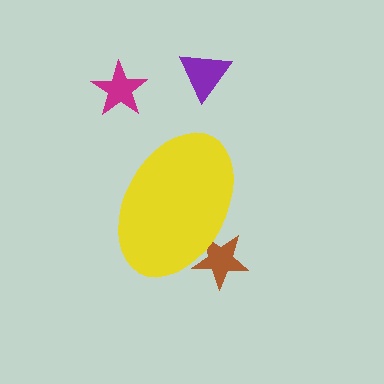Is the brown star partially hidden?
Yes, the brown star is partially hidden behind the yellow ellipse.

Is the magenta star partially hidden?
No, the magenta star is fully visible.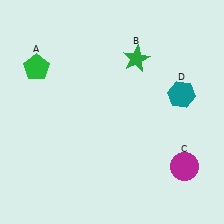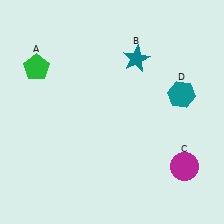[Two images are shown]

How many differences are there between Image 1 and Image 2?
There is 1 difference between the two images.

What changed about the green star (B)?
In Image 1, B is green. In Image 2, it changed to teal.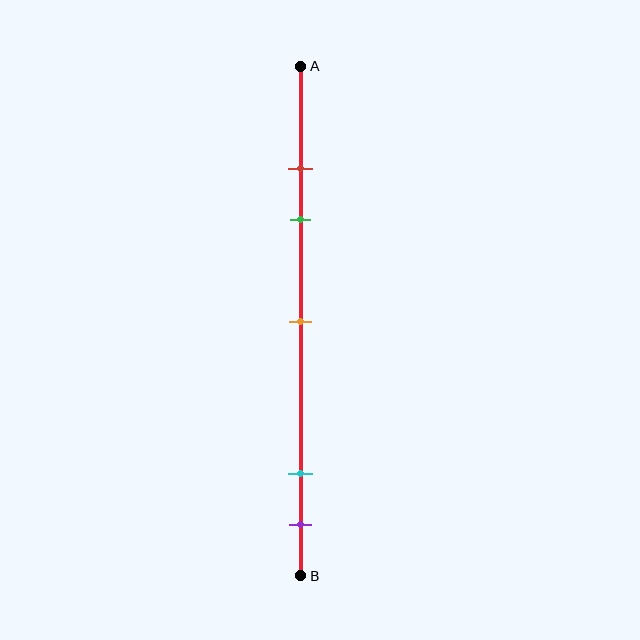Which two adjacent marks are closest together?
The red and green marks are the closest adjacent pair.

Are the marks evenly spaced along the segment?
No, the marks are not evenly spaced.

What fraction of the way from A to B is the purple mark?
The purple mark is approximately 90% (0.9) of the way from A to B.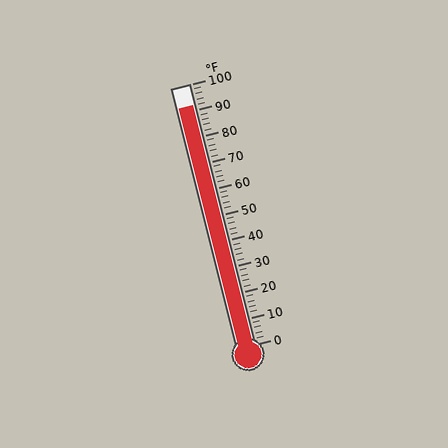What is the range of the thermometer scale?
The thermometer scale ranges from 0°F to 100°F.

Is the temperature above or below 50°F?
The temperature is above 50°F.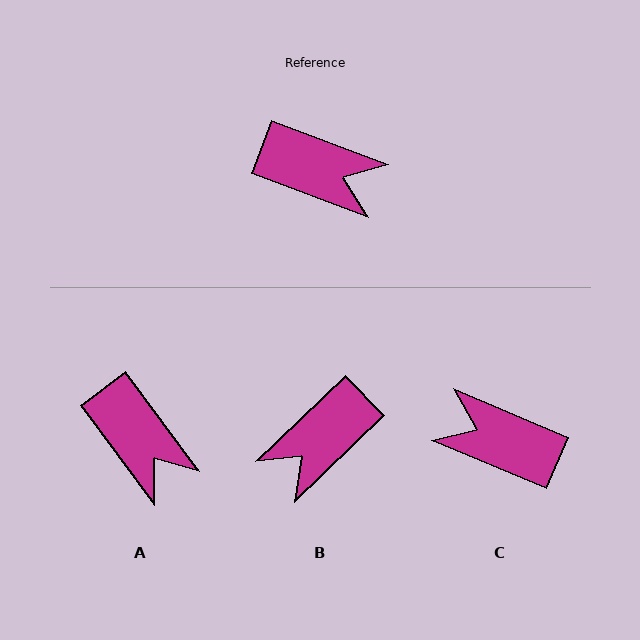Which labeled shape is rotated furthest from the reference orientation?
C, about 178 degrees away.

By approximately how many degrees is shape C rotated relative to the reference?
Approximately 178 degrees counter-clockwise.